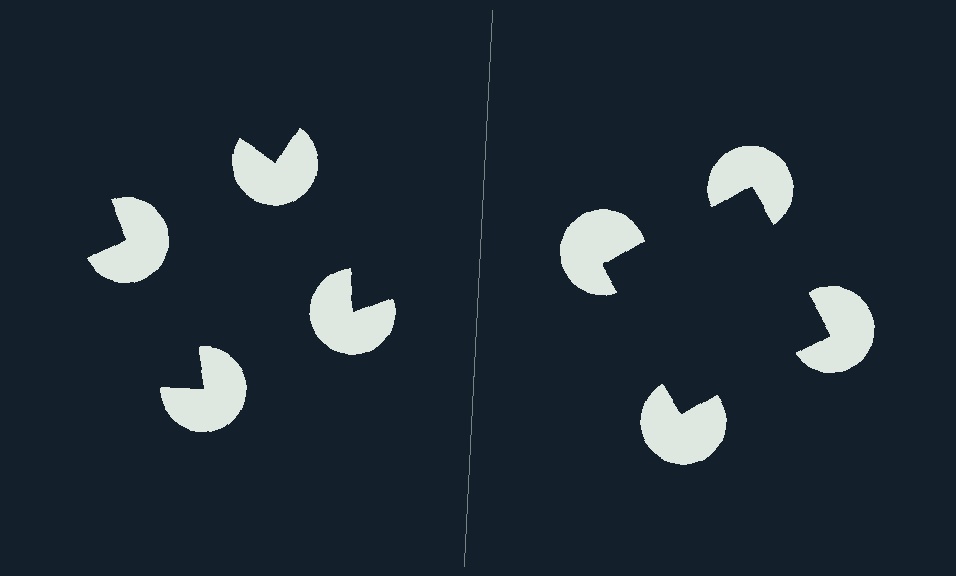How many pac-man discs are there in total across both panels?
8 — 4 on each side.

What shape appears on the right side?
An illusory square.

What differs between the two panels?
The pac-man discs are positioned identically on both sides; only the wedge orientations differ. On the right they align to a square; on the left they are misaligned.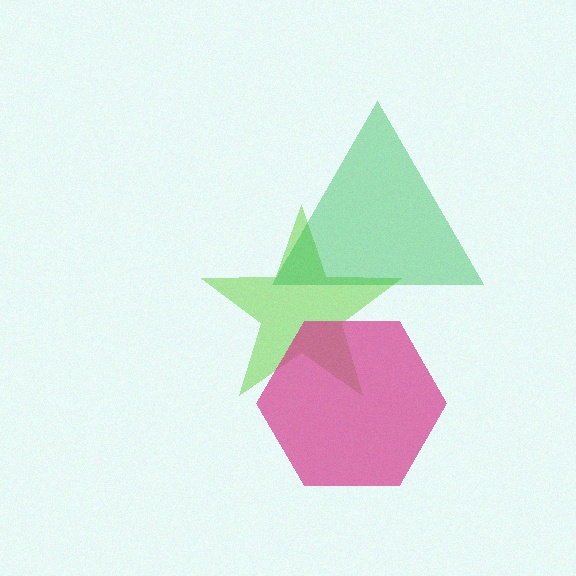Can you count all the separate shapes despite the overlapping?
Yes, there are 3 separate shapes.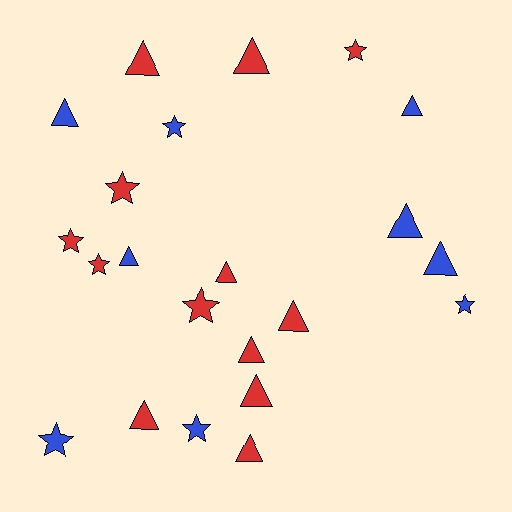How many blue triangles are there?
There are 5 blue triangles.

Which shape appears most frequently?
Triangle, with 13 objects.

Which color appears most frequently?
Red, with 13 objects.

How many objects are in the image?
There are 22 objects.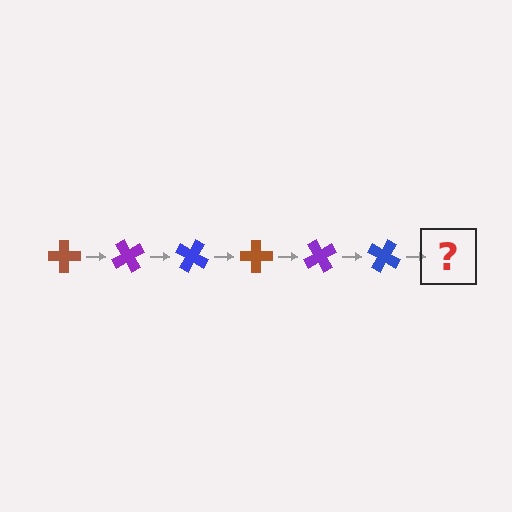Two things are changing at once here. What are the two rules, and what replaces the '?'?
The two rules are that it rotates 60 degrees each step and the color cycles through brown, purple, and blue. The '?' should be a brown cross, rotated 360 degrees from the start.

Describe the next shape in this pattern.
It should be a brown cross, rotated 360 degrees from the start.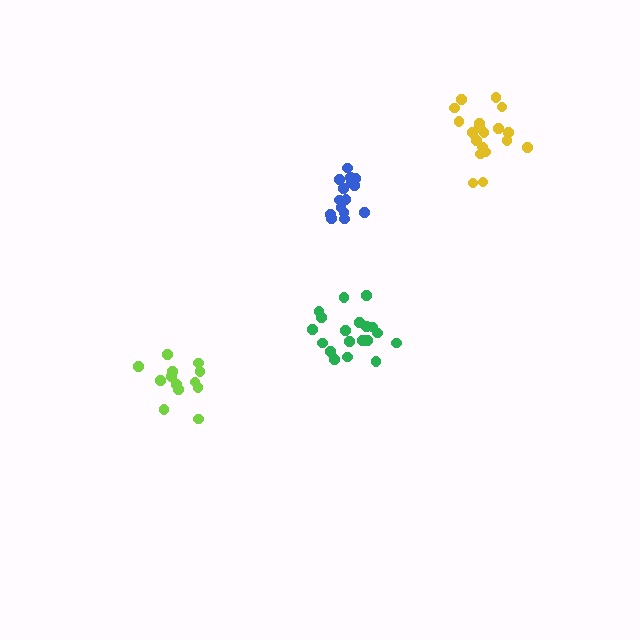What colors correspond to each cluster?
The clusters are colored: lime, yellow, blue, green.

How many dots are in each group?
Group 1: 13 dots, Group 2: 19 dots, Group 3: 15 dots, Group 4: 19 dots (66 total).